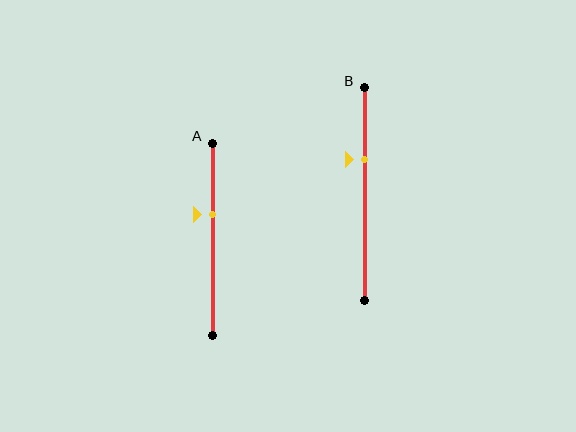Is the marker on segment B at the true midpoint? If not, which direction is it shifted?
No, the marker on segment B is shifted upward by about 16% of the segment length.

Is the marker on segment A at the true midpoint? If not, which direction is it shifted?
No, the marker on segment A is shifted upward by about 13% of the segment length.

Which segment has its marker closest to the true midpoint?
Segment A has its marker closest to the true midpoint.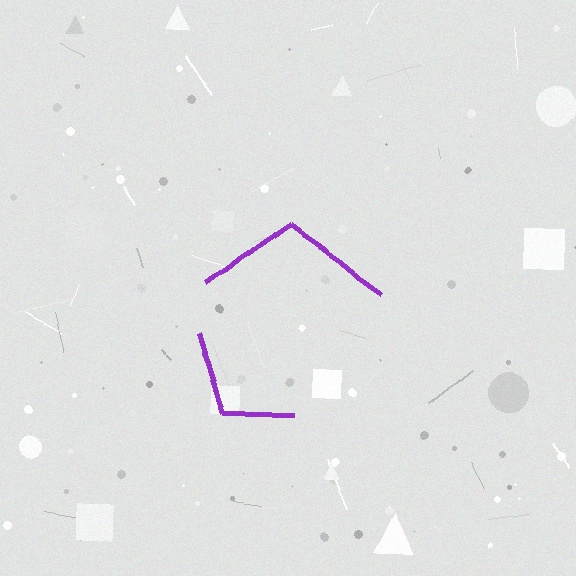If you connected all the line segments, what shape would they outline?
They would outline a pentagon.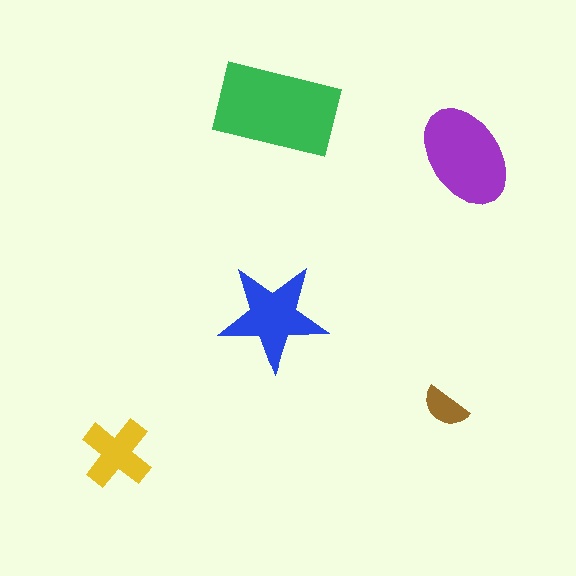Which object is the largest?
The green rectangle.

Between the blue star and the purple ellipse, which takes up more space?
The purple ellipse.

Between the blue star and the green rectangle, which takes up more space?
The green rectangle.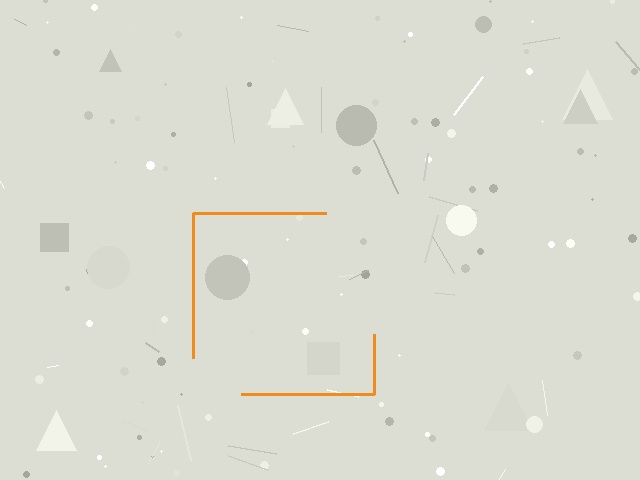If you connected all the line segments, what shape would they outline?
They would outline a square.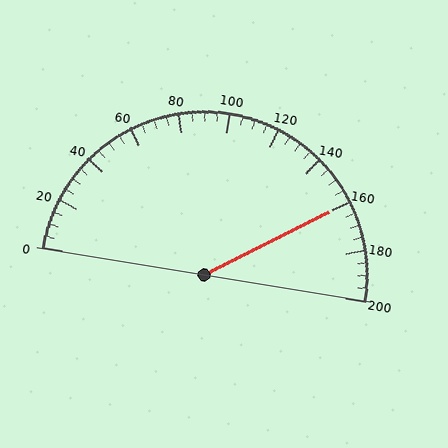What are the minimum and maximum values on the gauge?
The gauge ranges from 0 to 200.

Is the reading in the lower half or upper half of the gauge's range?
The reading is in the upper half of the range (0 to 200).